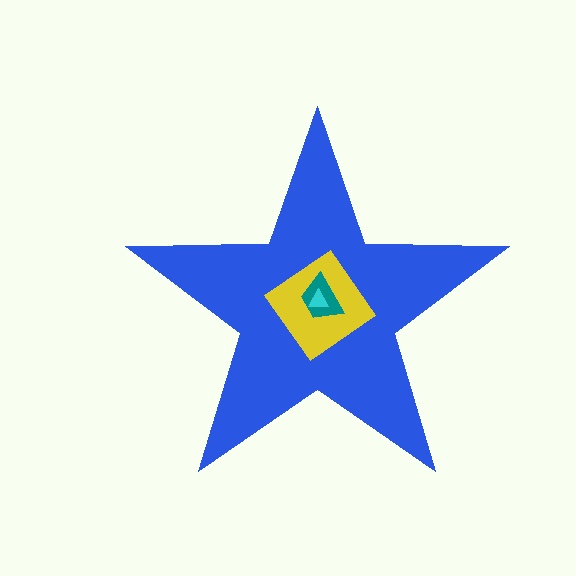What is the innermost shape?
The cyan triangle.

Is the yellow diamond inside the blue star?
Yes.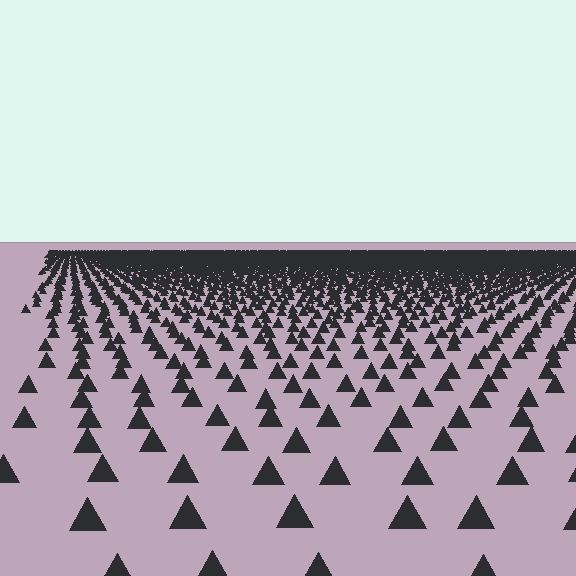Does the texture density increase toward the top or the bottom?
Density increases toward the top.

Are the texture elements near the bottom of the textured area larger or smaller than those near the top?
Larger. Near the bottom, elements are closer to the viewer and appear at a bigger on-screen size.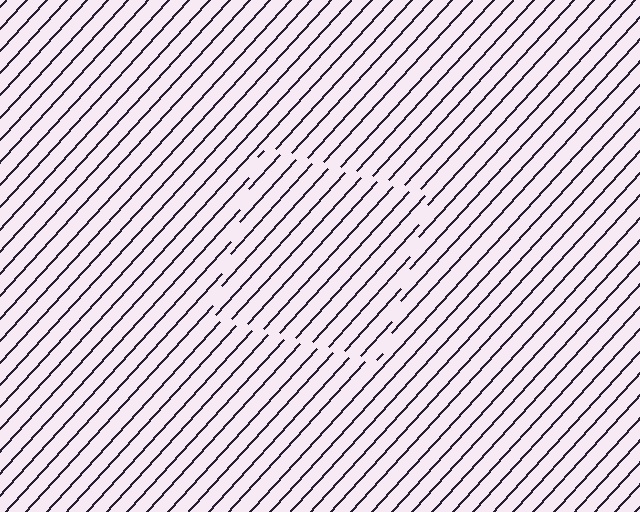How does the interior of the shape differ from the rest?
The interior of the shape contains the same grating, shifted by half a period — the contour is defined by the phase discontinuity where line-ends from the inner and outer gratings abut.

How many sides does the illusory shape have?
4 sides — the line-ends trace a square.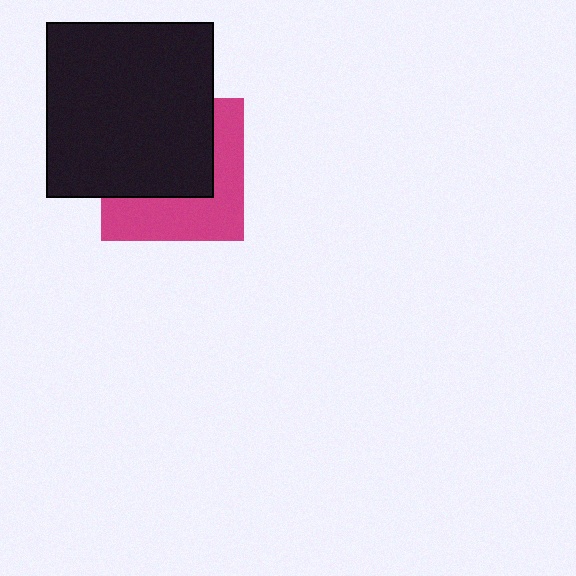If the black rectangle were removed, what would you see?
You would see the complete magenta square.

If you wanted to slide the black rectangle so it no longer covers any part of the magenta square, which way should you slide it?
Slide it toward the upper-left — that is the most direct way to separate the two shapes.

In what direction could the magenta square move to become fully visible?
The magenta square could move toward the lower-right. That would shift it out from behind the black rectangle entirely.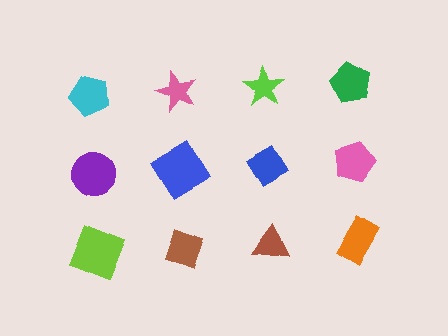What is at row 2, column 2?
A blue diamond.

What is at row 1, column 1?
A cyan pentagon.